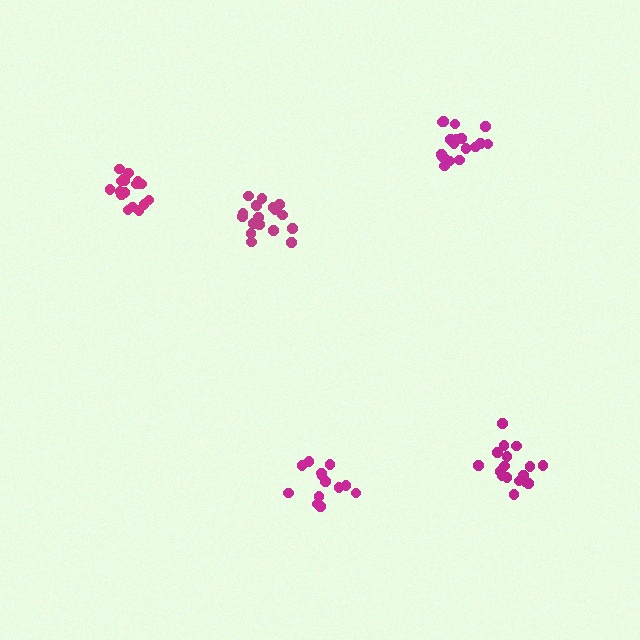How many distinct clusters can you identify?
There are 5 distinct clusters.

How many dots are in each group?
Group 1: 17 dots, Group 2: 14 dots, Group 3: 19 dots, Group 4: 17 dots, Group 5: 18 dots (85 total).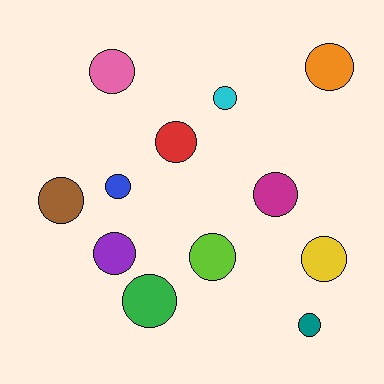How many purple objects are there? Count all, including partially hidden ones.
There is 1 purple object.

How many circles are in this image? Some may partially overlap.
There are 12 circles.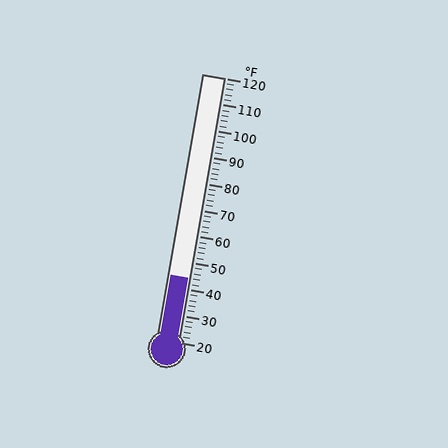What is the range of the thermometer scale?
The thermometer scale ranges from 20°F to 120°F.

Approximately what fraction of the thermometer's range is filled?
The thermometer is filled to approximately 25% of its range.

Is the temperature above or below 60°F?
The temperature is below 60°F.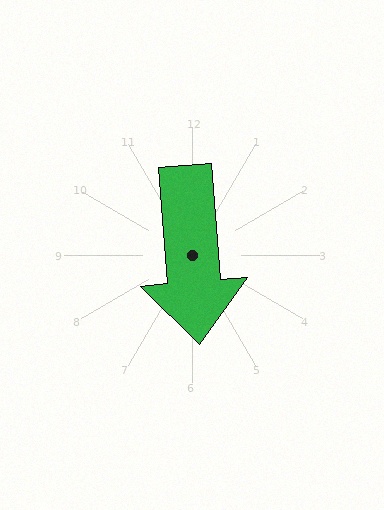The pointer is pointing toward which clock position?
Roughly 6 o'clock.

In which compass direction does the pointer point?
South.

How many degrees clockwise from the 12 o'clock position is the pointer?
Approximately 175 degrees.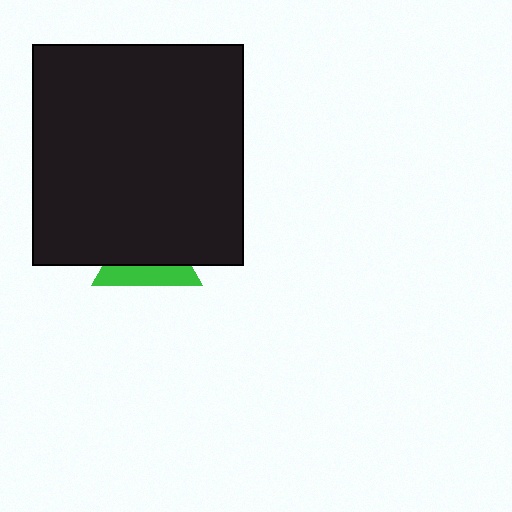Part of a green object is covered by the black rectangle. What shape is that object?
It is a triangle.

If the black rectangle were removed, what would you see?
You would see the complete green triangle.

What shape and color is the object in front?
The object in front is a black rectangle.